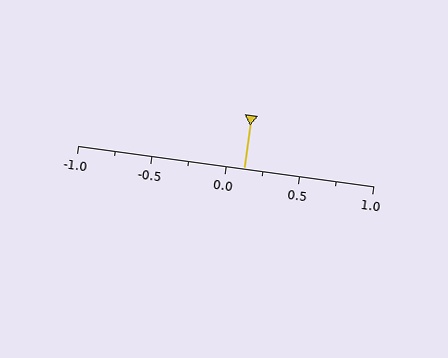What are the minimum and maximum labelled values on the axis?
The axis runs from -1.0 to 1.0.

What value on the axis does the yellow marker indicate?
The marker indicates approximately 0.12.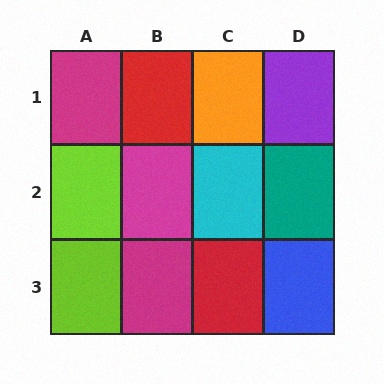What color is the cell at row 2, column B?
Magenta.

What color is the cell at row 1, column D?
Purple.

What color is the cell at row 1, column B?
Red.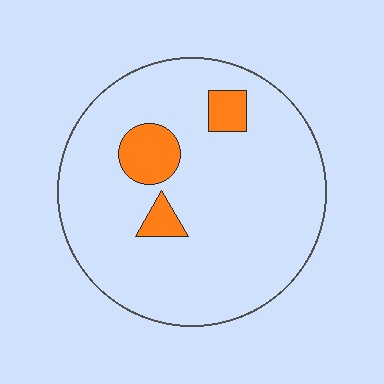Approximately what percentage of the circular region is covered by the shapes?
Approximately 10%.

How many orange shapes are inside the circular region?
3.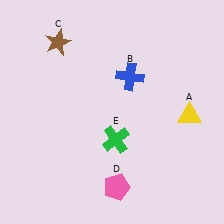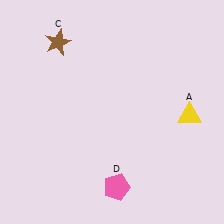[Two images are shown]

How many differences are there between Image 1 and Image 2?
There are 2 differences between the two images.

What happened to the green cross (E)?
The green cross (E) was removed in Image 2. It was in the bottom-right area of Image 1.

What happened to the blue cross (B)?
The blue cross (B) was removed in Image 2. It was in the top-right area of Image 1.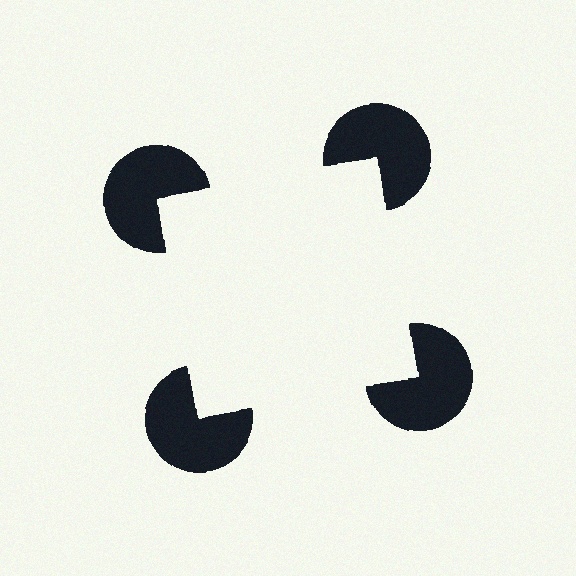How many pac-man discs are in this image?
There are 4 — one at each vertex of the illusory square.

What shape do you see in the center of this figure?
An illusory square — its edges are inferred from the aligned wedge cuts in the pac-man discs, not physically drawn.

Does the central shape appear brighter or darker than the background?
It typically appears slightly brighter than the background, even though no actual brightness change is drawn.